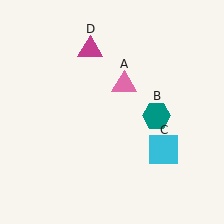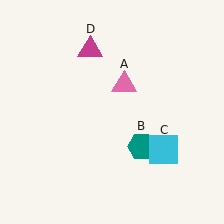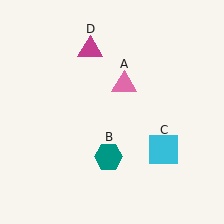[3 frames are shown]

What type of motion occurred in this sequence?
The teal hexagon (object B) rotated clockwise around the center of the scene.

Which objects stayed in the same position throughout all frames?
Pink triangle (object A) and cyan square (object C) and magenta triangle (object D) remained stationary.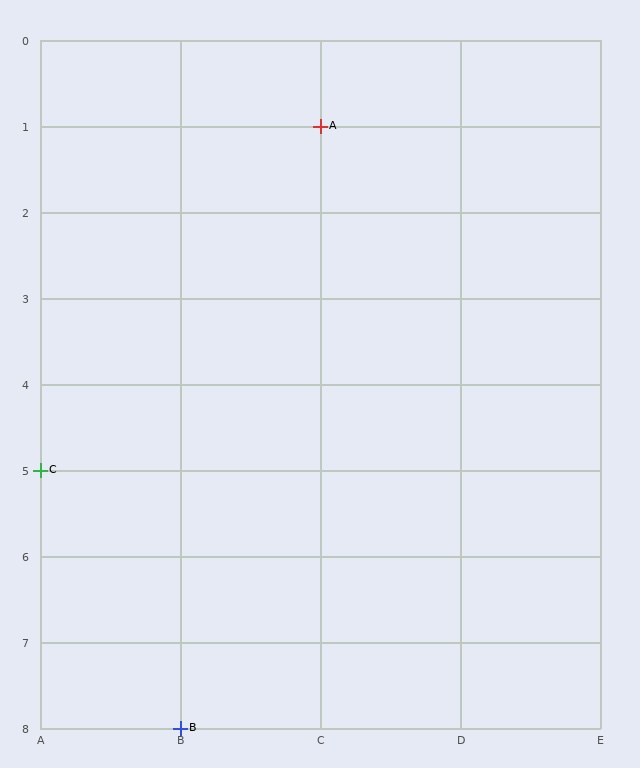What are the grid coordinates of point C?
Point C is at grid coordinates (A, 5).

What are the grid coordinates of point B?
Point B is at grid coordinates (B, 8).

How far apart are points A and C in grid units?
Points A and C are 2 columns and 4 rows apart (about 4.5 grid units diagonally).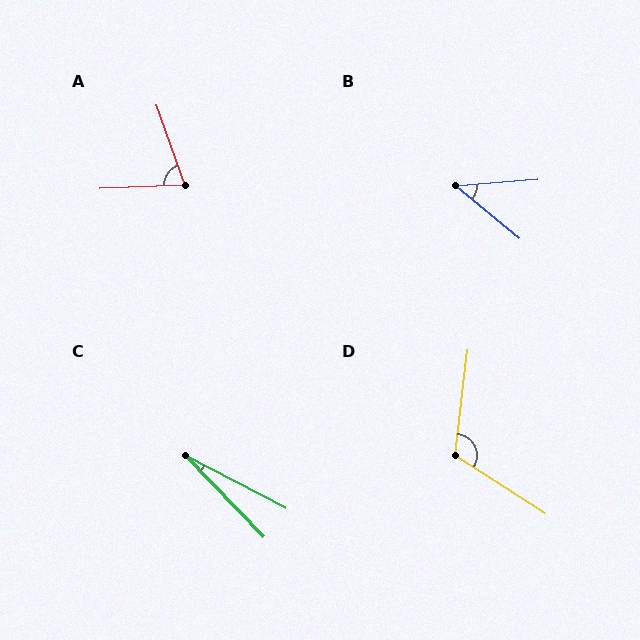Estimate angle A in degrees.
Approximately 73 degrees.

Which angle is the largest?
D, at approximately 116 degrees.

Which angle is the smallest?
C, at approximately 18 degrees.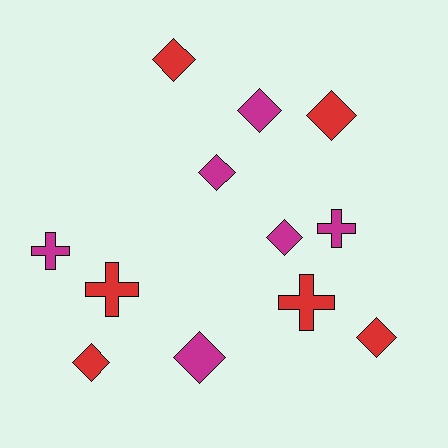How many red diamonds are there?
There are 4 red diamonds.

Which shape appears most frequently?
Diamond, with 8 objects.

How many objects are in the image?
There are 12 objects.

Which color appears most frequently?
Red, with 6 objects.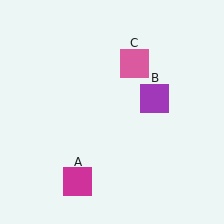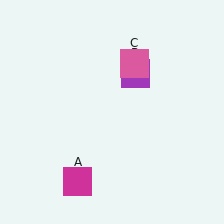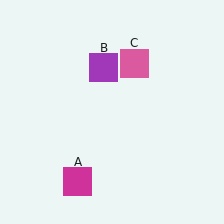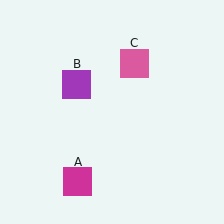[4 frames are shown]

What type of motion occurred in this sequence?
The purple square (object B) rotated counterclockwise around the center of the scene.